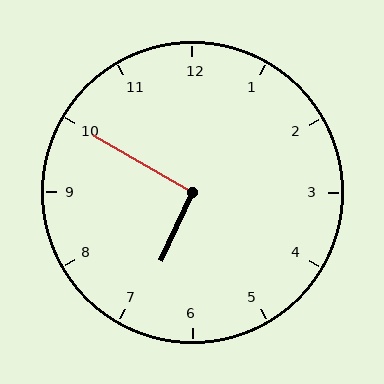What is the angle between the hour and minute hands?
Approximately 95 degrees.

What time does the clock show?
6:50.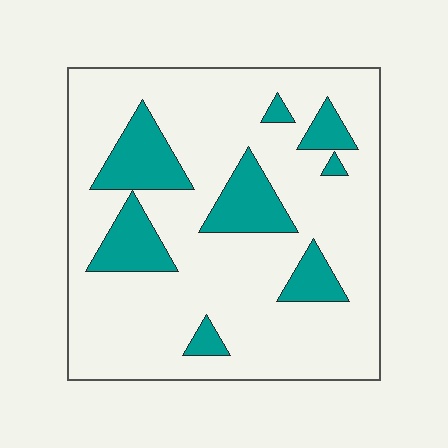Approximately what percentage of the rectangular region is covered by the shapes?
Approximately 20%.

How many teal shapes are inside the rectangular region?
8.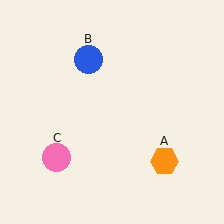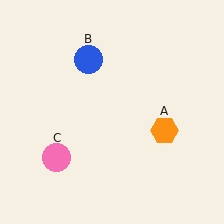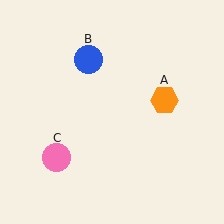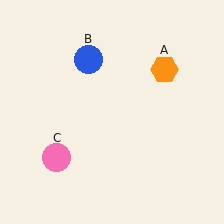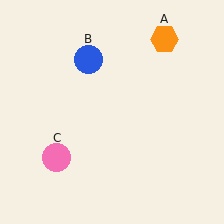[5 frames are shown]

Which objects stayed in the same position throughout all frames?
Blue circle (object B) and pink circle (object C) remained stationary.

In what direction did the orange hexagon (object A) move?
The orange hexagon (object A) moved up.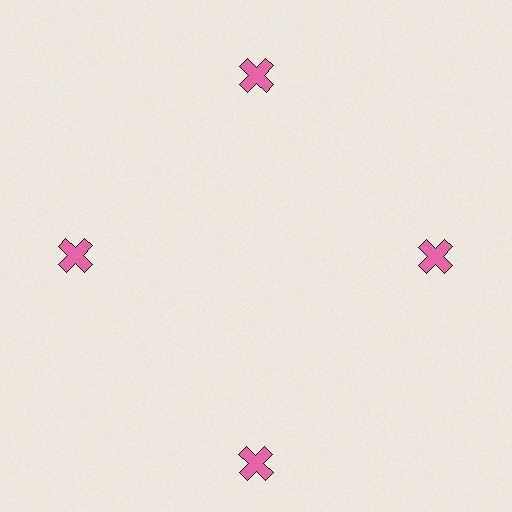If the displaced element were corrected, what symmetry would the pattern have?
It would have 4-fold rotational symmetry — the pattern would map onto itself every 90 degrees.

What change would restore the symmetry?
The symmetry would be restored by moving it inward, back onto the ring so that all 4 crosses sit at equal angles and equal distance from the center.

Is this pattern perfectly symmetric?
No. The 4 pink crosses are arranged in a ring, but one element near the 6 o'clock position is pushed outward from the center, breaking the 4-fold rotational symmetry.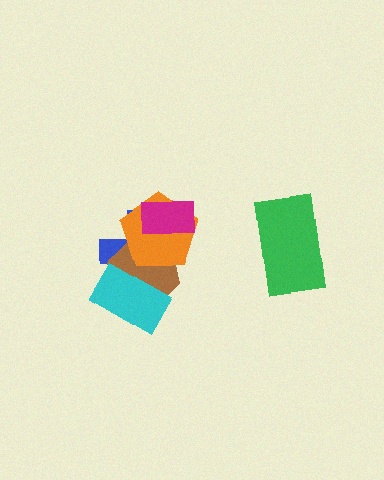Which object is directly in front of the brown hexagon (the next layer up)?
The orange pentagon is directly in front of the brown hexagon.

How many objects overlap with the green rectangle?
0 objects overlap with the green rectangle.